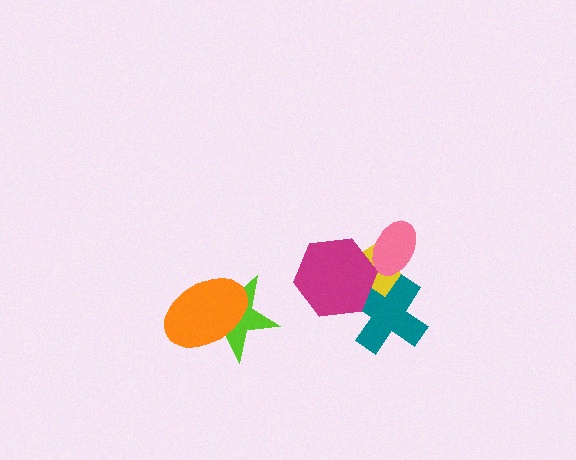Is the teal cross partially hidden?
Yes, it is partially covered by another shape.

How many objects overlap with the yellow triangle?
3 objects overlap with the yellow triangle.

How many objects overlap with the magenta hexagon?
2 objects overlap with the magenta hexagon.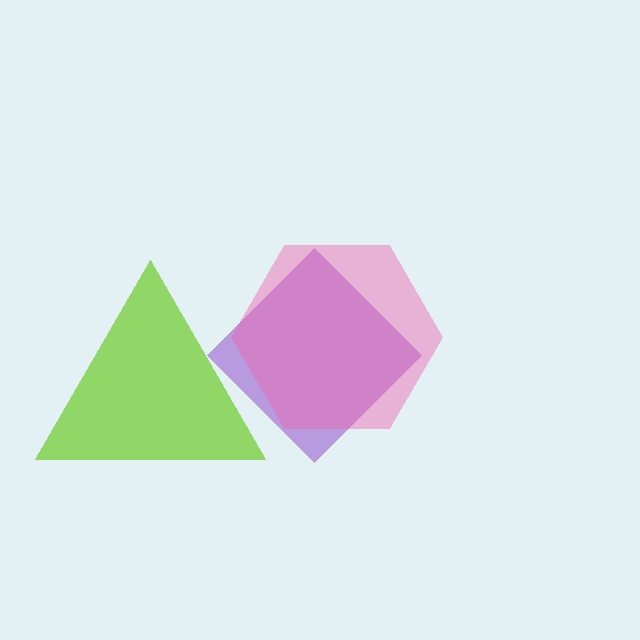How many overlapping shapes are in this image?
There are 3 overlapping shapes in the image.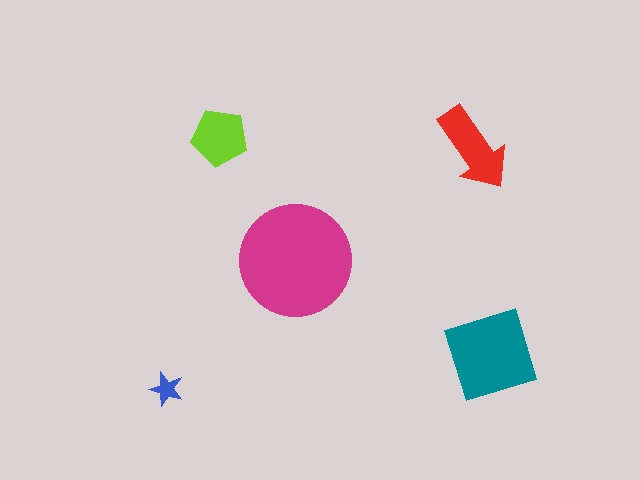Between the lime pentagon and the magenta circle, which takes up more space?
The magenta circle.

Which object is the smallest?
The blue star.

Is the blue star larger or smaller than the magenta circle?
Smaller.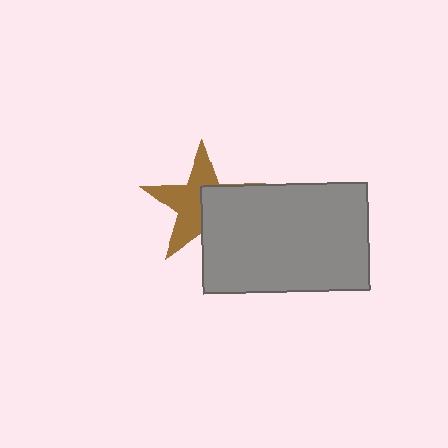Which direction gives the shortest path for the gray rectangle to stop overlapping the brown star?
Moving toward the lower-right gives the shortest separation.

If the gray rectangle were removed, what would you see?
You would see the complete brown star.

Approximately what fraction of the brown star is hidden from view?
Roughly 42% of the brown star is hidden behind the gray rectangle.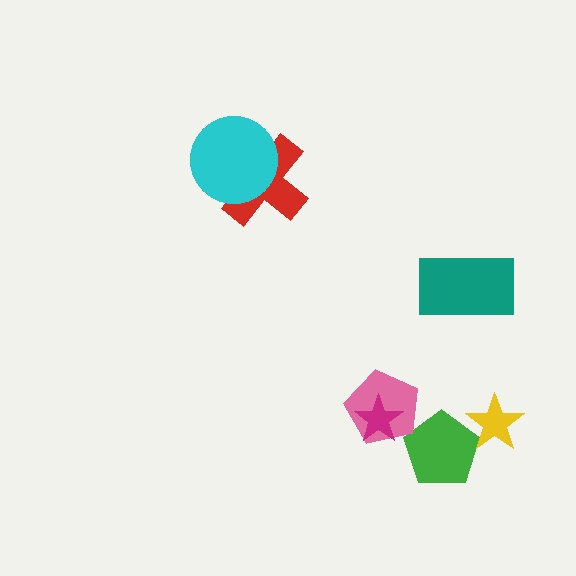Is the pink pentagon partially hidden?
Yes, it is partially covered by another shape.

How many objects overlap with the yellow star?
1 object overlaps with the yellow star.